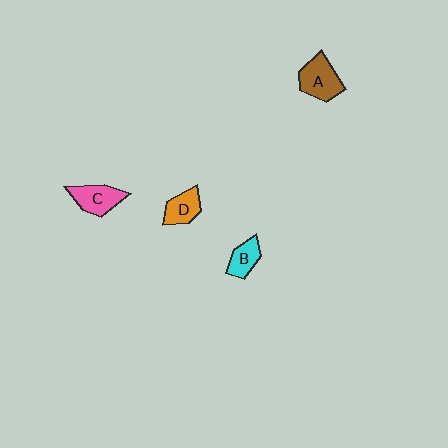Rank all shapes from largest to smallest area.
From largest to smallest: A (brown), C (pink), D (orange), B (cyan).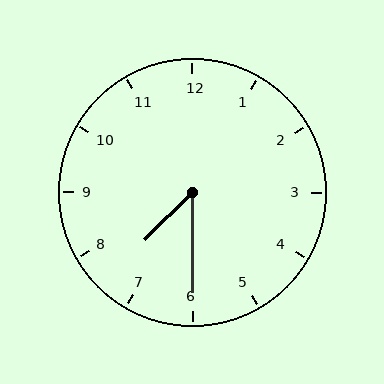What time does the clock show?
7:30.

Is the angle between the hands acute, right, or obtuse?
It is acute.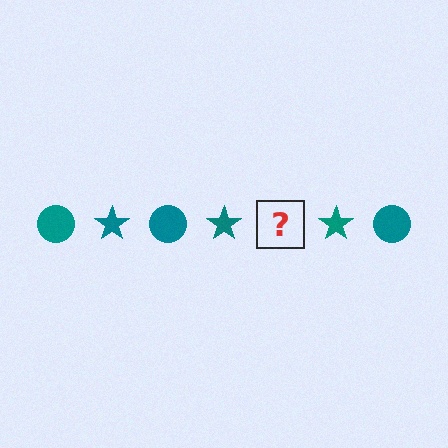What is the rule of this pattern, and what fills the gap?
The rule is that the pattern cycles through circle, star shapes in teal. The gap should be filled with a teal circle.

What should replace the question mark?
The question mark should be replaced with a teal circle.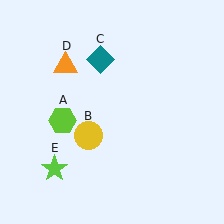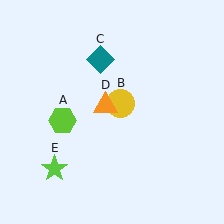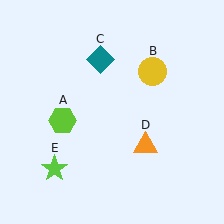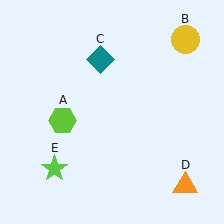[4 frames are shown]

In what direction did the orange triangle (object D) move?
The orange triangle (object D) moved down and to the right.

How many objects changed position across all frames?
2 objects changed position: yellow circle (object B), orange triangle (object D).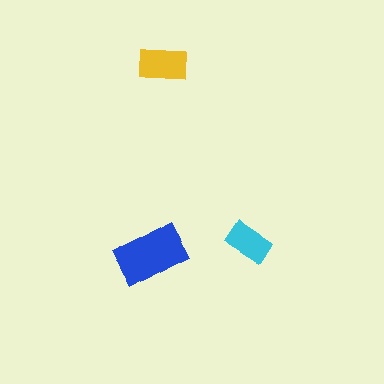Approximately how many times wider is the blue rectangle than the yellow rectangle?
About 1.5 times wider.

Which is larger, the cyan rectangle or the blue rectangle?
The blue one.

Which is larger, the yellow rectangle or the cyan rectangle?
The yellow one.